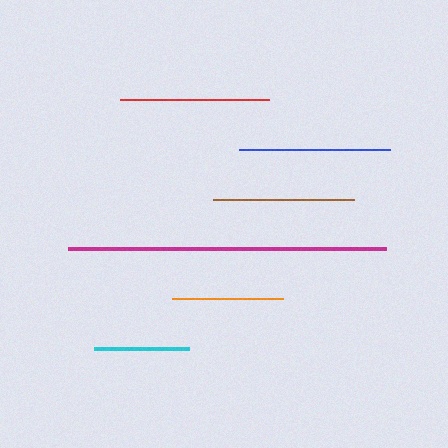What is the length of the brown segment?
The brown segment is approximately 141 pixels long.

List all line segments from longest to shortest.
From longest to shortest: magenta, blue, red, brown, orange, cyan.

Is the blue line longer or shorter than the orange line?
The blue line is longer than the orange line.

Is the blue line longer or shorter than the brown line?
The blue line is longer than the brown line.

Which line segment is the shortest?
The cyan line is the shortest at approximately 95 pixels.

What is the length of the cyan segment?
The cyan segment is approximately 95 pixels long.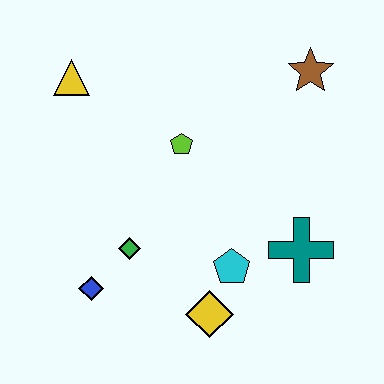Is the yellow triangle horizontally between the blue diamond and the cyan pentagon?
No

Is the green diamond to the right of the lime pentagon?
No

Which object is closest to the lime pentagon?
The green diamond is closest to the lime pentagon.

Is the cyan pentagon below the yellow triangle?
Yes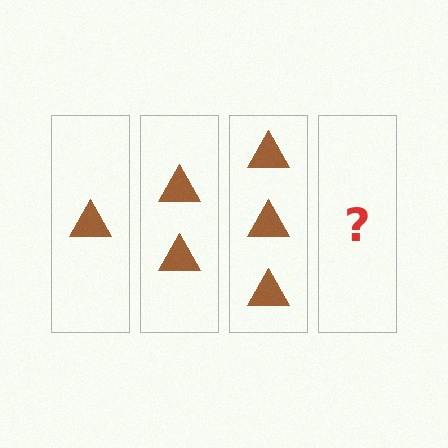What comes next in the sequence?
The next element should be 4 triangles.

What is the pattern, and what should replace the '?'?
The pattern is that each step adds one more triangle. The '?' should be 4 triangles.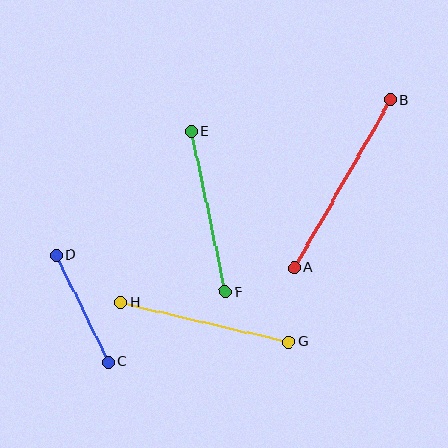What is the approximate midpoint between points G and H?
The midpoint is at approximately (204, 322) pixels.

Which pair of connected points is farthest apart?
Points A and B are farthest apart.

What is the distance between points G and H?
The distance is approximately 173 pixels.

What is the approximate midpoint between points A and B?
The midpoint is at approximately (342, 184) pixels.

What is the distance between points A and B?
The distance is approximately 194 pixels.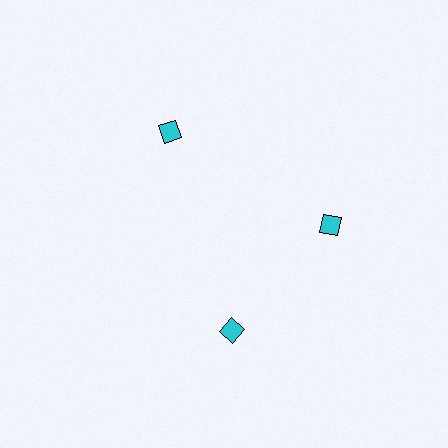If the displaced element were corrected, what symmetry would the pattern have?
It would have 3-fold rotational symmetry — the pattern would map onto itself every 120 degrees.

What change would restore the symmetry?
The symmetry would be restored by rotating it back into even spacing with its neighbors so that all 3 diamonds sit at equal angles and equal distance from the center.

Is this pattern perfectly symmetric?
No. The 3 cyan diamonds are arranged in a ring, but one element near the 7 o'clock position is rotated out of alignment along the ring, breaking the 3-fold rotational symmetry.